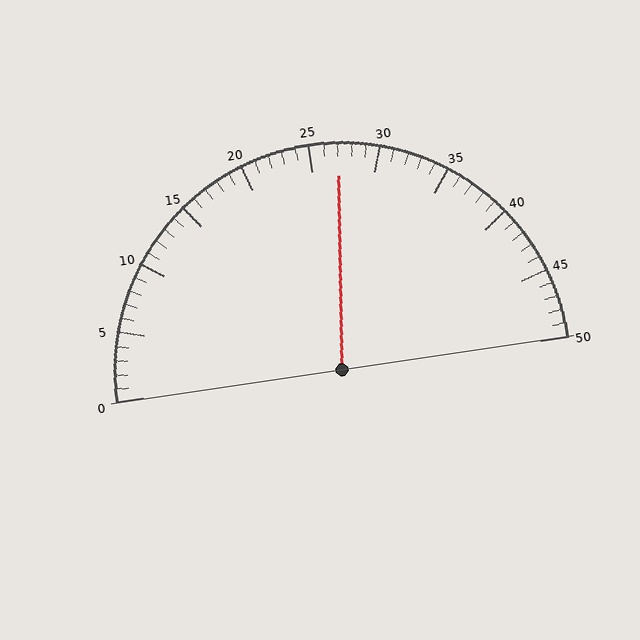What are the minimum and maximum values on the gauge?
The gauge ranges from 0 to 50.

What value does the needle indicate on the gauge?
The needle indicates approximately 27.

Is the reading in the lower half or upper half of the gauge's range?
The reading is in the upper half of the range (0 to 50).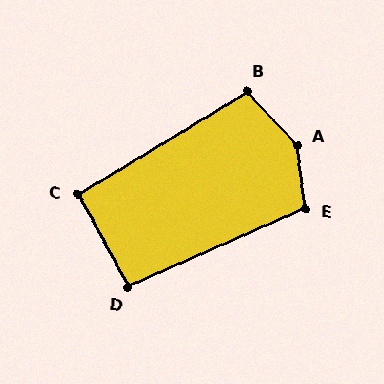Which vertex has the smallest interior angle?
C, at approximately 93 degrees.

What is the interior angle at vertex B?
Approximately 101 degrees (obtuse).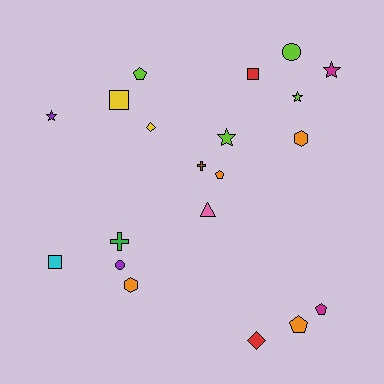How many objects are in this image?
There are 20 objects.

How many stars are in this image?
There are 4 stars.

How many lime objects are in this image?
There are 4 lime objects.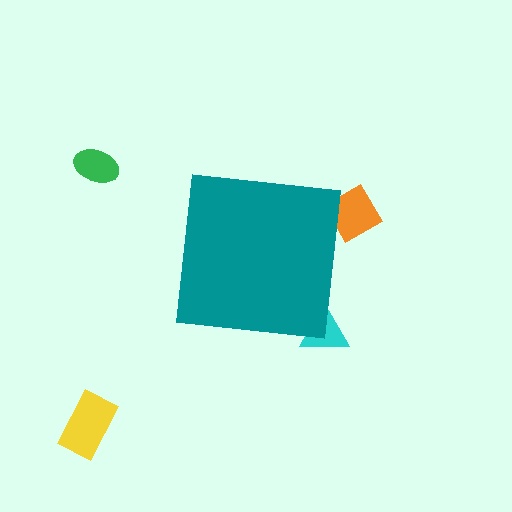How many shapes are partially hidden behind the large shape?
2 shapes are partially hidden.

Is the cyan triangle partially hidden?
Yes, the cyan triangle is partially hidden behind the teal square.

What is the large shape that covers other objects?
A teal square.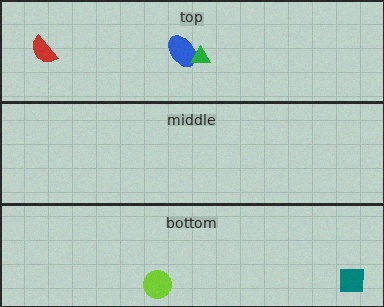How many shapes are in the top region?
3.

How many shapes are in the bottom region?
2.